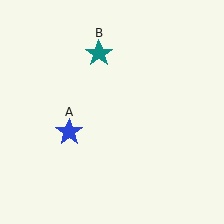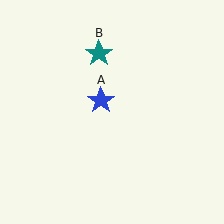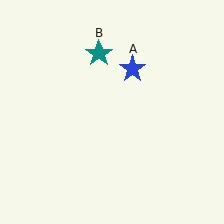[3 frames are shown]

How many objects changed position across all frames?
1 object changed position: blue star (object A).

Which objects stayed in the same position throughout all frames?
Teal star (object B) remained stationary.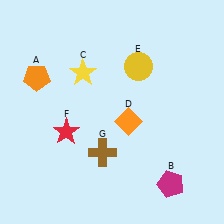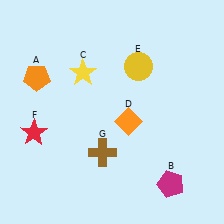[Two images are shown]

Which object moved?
The red star (F) moved left.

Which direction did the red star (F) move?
The red star (F) moved left.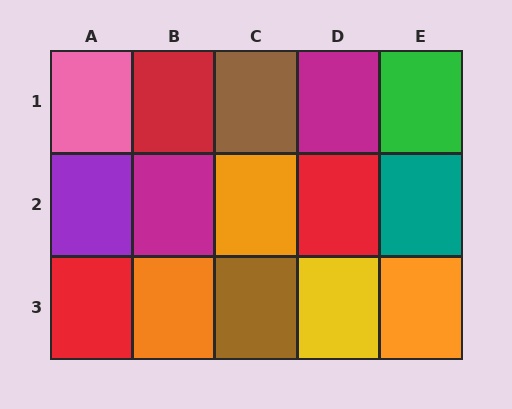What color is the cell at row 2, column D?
Red.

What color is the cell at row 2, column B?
Magenta.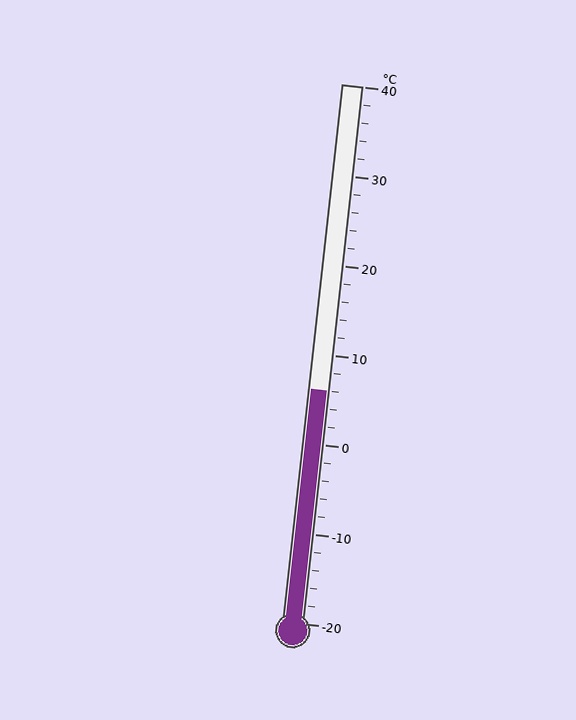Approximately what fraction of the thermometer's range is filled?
The thermometer is filled to approximately 45% of its range.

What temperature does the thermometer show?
The thermometer shows approximately 6°C.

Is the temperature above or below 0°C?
The temperature is above 0°C.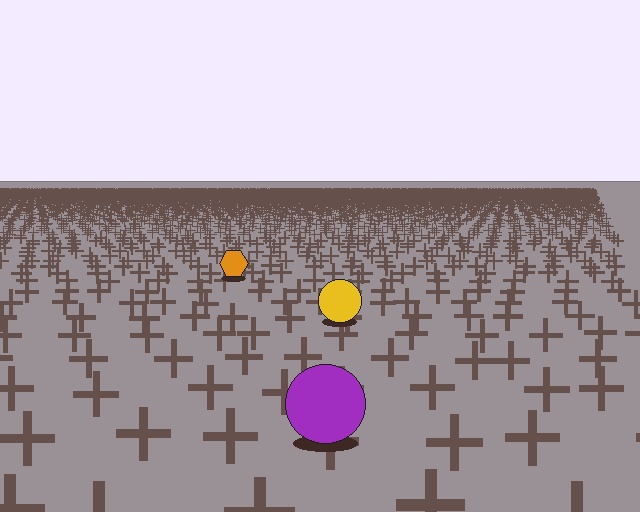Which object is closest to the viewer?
The purple circle is closest. The texture marks near it are larger and more spread out.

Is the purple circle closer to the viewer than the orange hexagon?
Yes. The purple circle is closer — you can tell from the texture gradient: the ground texture is coarser near it.